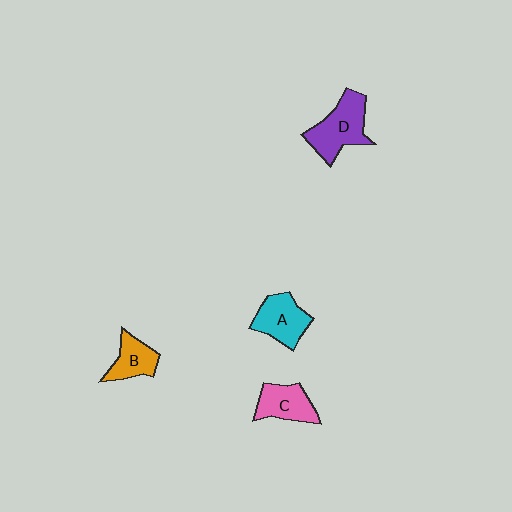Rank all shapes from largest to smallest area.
From largest to smallest: D (purple), A (cyan), C (pink), B (orange).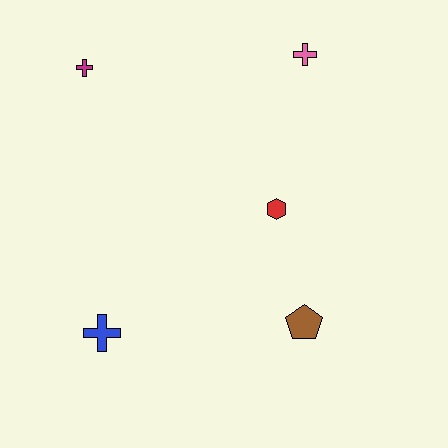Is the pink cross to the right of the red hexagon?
Yes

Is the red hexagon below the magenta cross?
Yes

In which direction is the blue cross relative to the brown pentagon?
The blue cross is to the left of the brown pentagon.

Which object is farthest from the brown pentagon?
The magenta cross is farthest from the brown pentagon.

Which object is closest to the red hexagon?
The brown pentagon is closest to the red hexagon.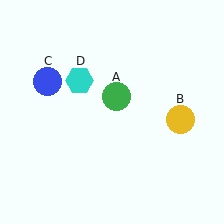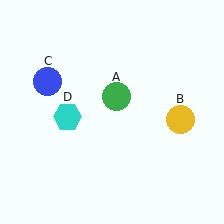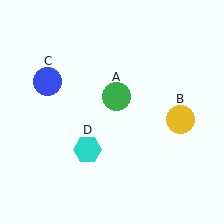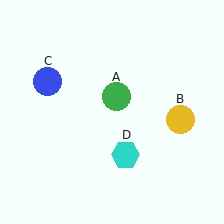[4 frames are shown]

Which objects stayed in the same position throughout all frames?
Green circle (object A) and yellow circle (object B) and blue circle (object C) remained stationary.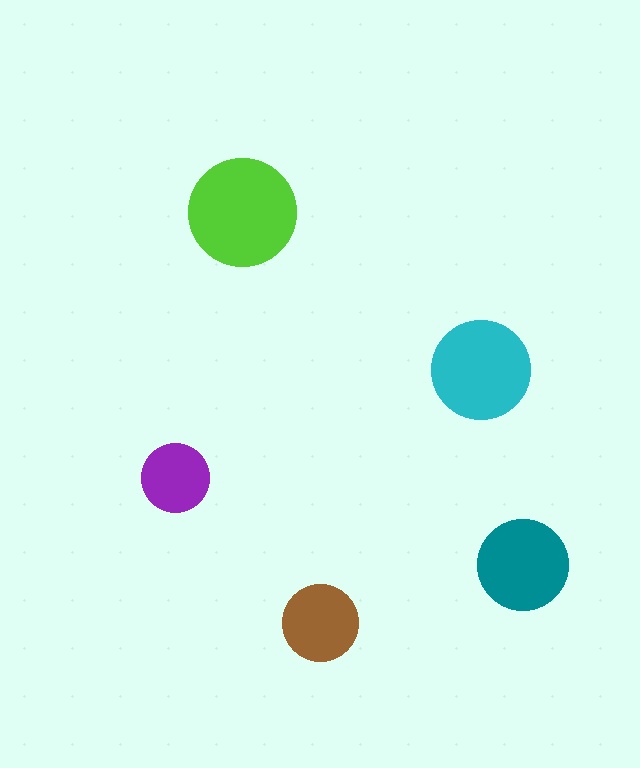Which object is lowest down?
The brown circle is bottommost.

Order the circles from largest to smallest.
the lime one, the cyan one, the teal one, the brown one, the purple one.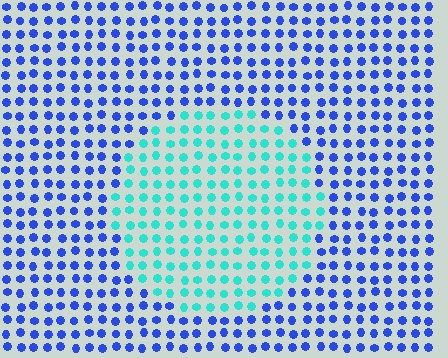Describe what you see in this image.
The image is filled with small blue elements in a uniform arrangement. A circle-shaped region is visible where the elements are tinted to a slightly different hue, forming a subtle color boundary.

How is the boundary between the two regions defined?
The boundary is defined purely by a slight shift in hue (about 56 degrees). Spacing, size, and orientation are identical on both sides.